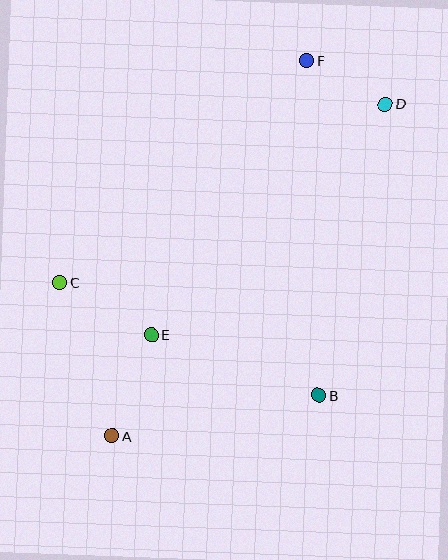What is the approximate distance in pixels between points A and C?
The distance between A and C is approximately 163 pixels.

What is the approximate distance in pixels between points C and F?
The distance between C and F is approximately 332 pixels.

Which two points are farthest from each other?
Points A and D are farthest from each other.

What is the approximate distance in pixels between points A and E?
The distance between A and E is approximately 109 pixels.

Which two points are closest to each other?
Points D and F are closest to each other.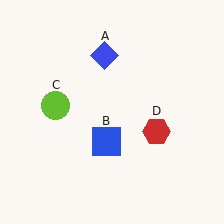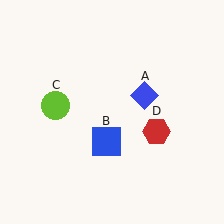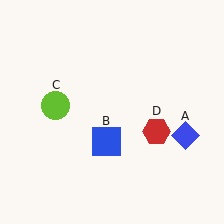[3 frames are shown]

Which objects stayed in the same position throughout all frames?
Blue square (object B) and lime circle (object C) and red hexagon (object D) remained stationary.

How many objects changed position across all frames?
1 object changed position: blue diamond (object A).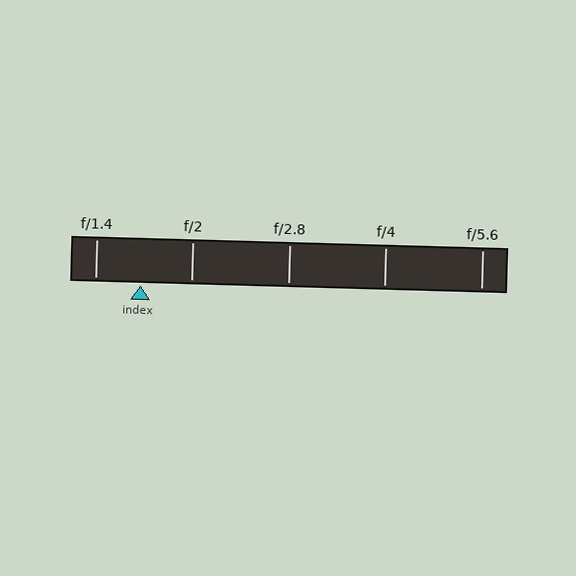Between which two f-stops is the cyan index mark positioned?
The index mark is between f/1.4 and f/2.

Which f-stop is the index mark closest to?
The index mark is closest to f/1.4.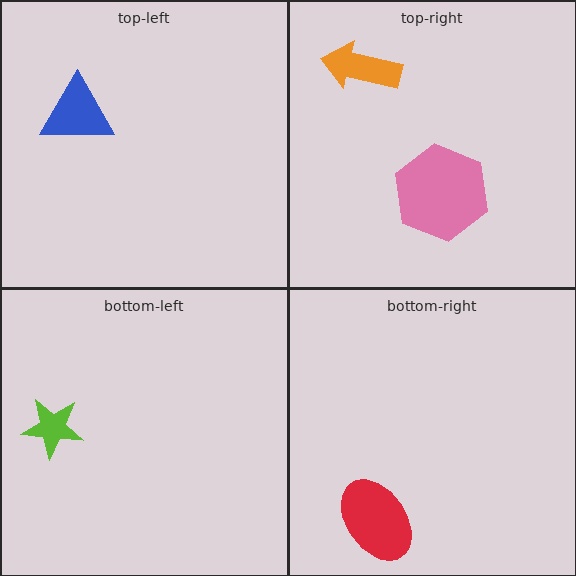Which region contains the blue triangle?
The top-left region.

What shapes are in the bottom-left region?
The lime star.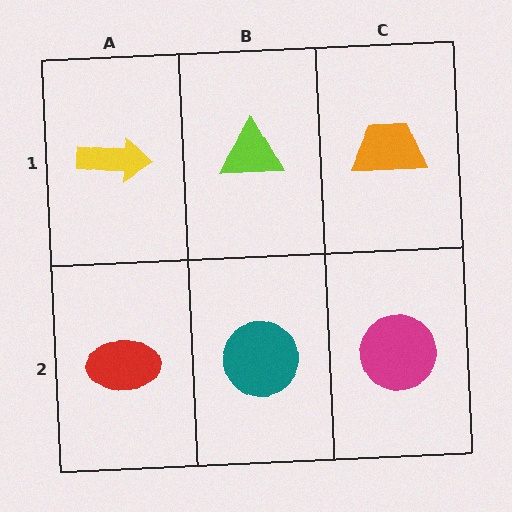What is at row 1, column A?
A yellow arrow.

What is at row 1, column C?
An orange trapezoid.